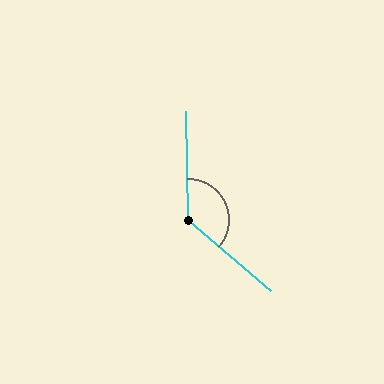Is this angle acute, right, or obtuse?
It is obtuse.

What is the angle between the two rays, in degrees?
Approximately 131 degrees.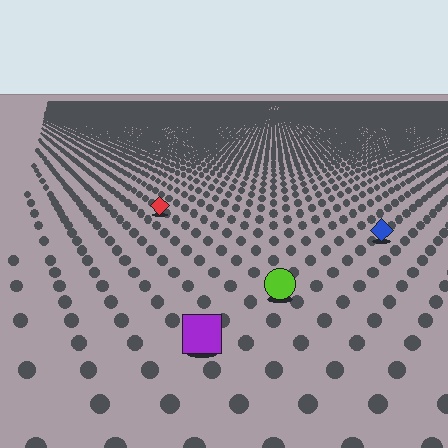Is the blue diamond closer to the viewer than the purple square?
No. The purple square is closer — you can tell from the texture gradient: the ground texture is coarser near it.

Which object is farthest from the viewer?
The red diamond is farthest from the viewer. It appears smaller and the ground texture around it is denser.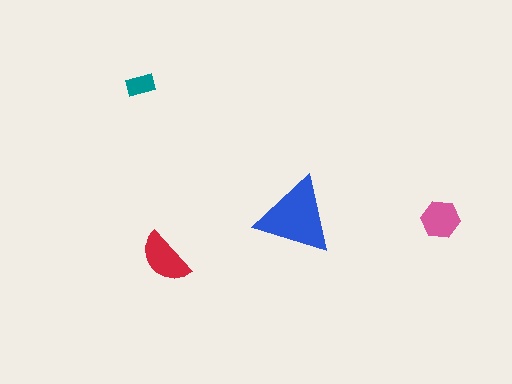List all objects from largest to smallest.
The blue triangle, the red semicircle, the pink hexagon, the teal rectangle.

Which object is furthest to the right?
The pink hexagon is rightmost.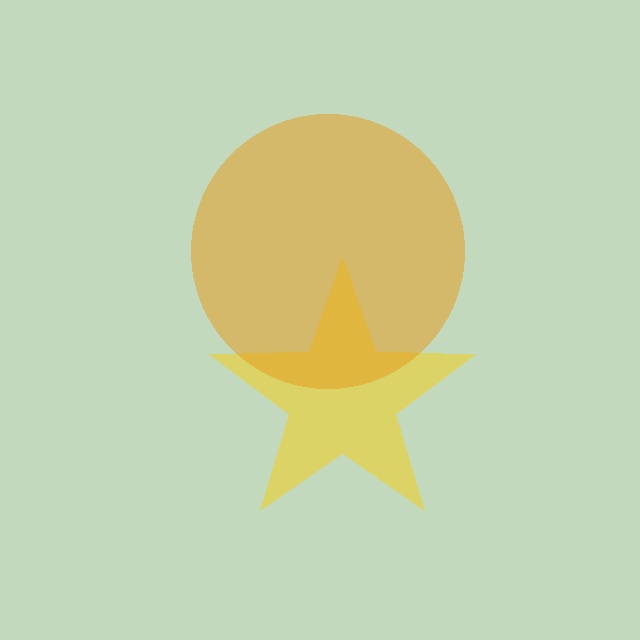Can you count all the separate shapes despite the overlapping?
Yes, there are 2 separate shapes.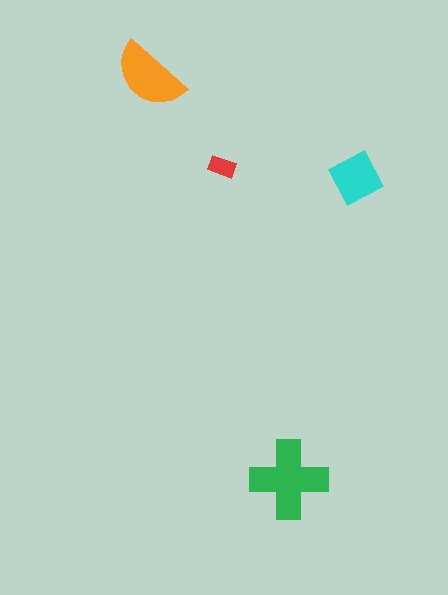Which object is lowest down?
The green cross is bottommost.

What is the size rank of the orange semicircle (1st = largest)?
2nd.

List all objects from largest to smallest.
The green cross, the orange semicircle, the cyan diamond, the red rectangle.